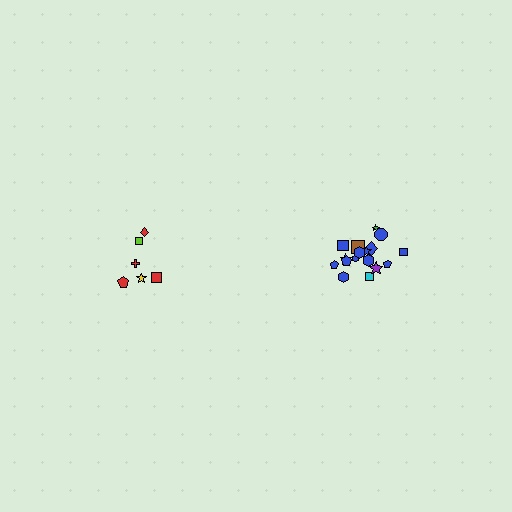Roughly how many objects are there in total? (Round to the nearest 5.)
Roughly 25 objects in total.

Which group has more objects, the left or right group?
The right group.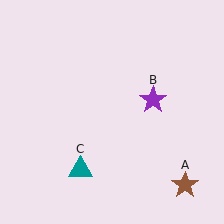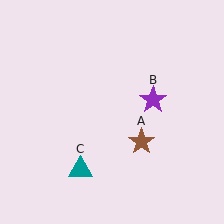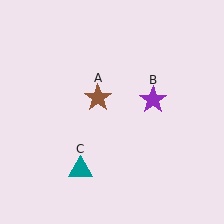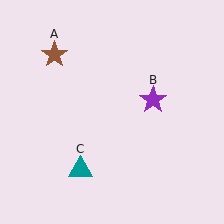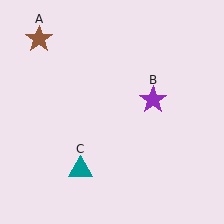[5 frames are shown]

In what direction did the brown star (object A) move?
The brown star (object A) moved up and to the left.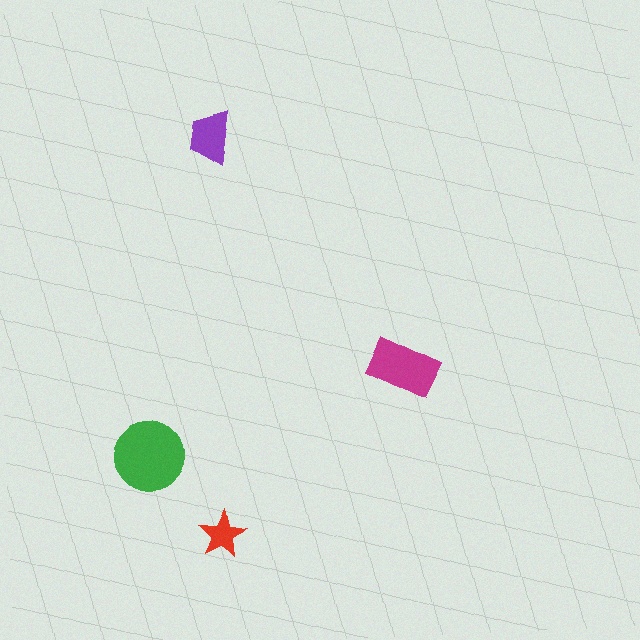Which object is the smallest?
The red star.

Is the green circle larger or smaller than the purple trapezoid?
Larger.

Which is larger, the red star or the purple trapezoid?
The purple trapezoid.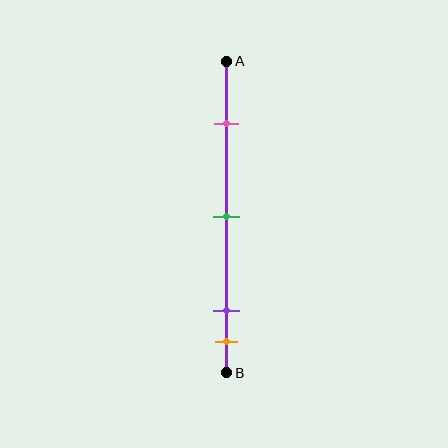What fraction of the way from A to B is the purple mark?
The purple mark is approximately 80% (0.8) of the way from A to B.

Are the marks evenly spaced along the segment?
No, the marks are not evenly spaced.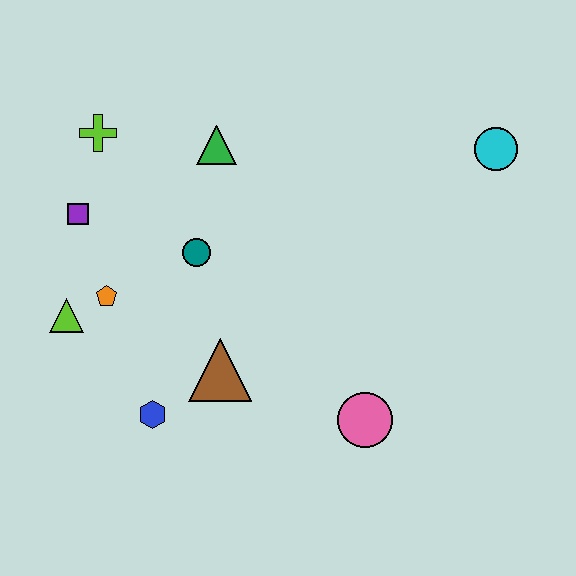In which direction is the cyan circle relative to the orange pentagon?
The cyan circle is to the right of the orange pentagon.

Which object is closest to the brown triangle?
The blue hexagon is closest to the brown triangle.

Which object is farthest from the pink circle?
The lime cross is farthest from the pink circle.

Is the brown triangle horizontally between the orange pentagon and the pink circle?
Yes